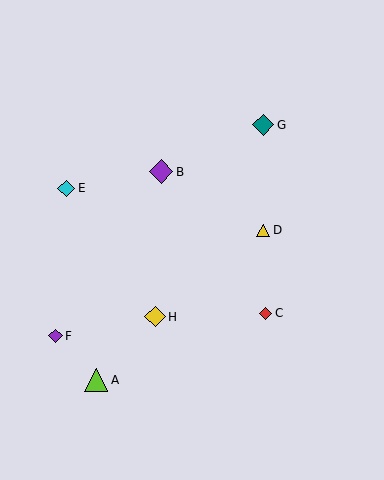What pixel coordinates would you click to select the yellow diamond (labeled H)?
Click at (155, 317) to select the yellow diamond H.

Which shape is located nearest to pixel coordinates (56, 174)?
The cyan diamond (labeled E) at (66, 188) is nearest to that location.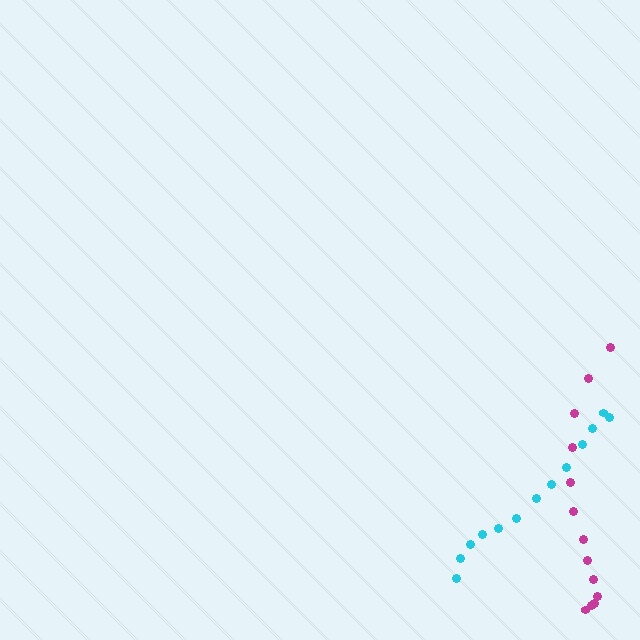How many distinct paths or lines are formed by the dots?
There are 2 distinct paths.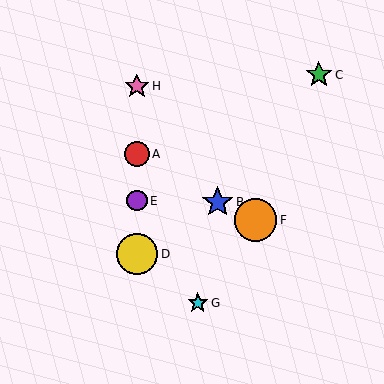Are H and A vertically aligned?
Yes, both are at x≈137.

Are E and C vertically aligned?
No, E is at x≈137 and C is at x≈319.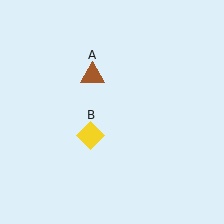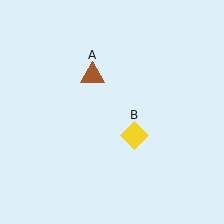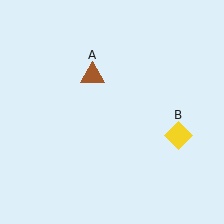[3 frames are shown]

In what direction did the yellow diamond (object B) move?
The yellow diamond (object B) moved right.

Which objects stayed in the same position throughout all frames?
Brown triangle (object A) remained stationary.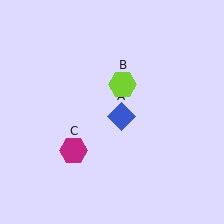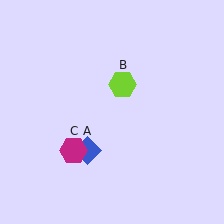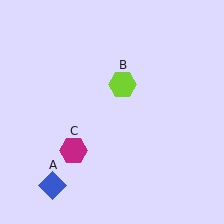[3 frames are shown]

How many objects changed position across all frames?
1 object changed position: blue diamond (object A).